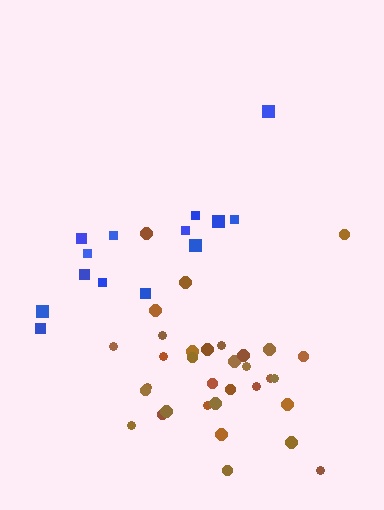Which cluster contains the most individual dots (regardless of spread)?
Brown (33).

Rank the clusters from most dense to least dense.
brown, blue.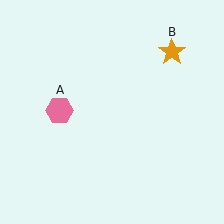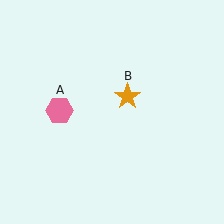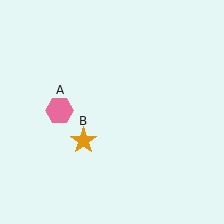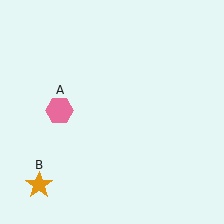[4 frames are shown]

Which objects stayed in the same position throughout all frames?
Pink hexagon (object A) remained stationary.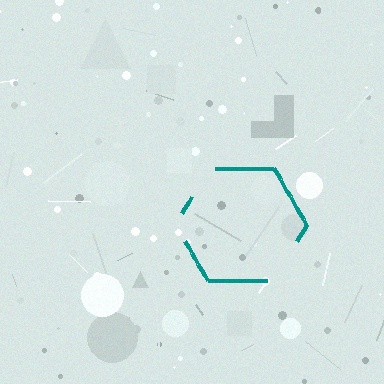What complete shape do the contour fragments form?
The contour fragments form a hexagon.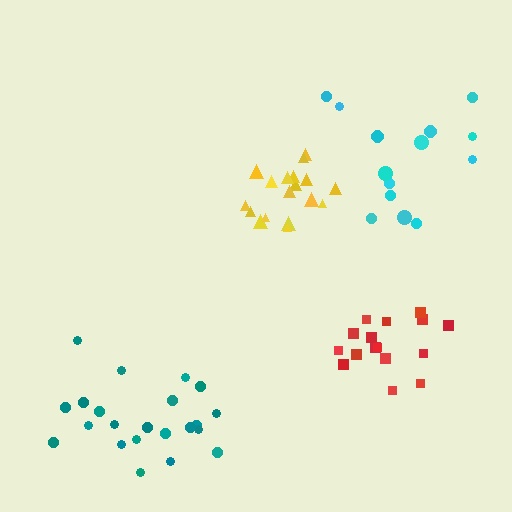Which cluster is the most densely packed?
Yellow.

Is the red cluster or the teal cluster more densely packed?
Red.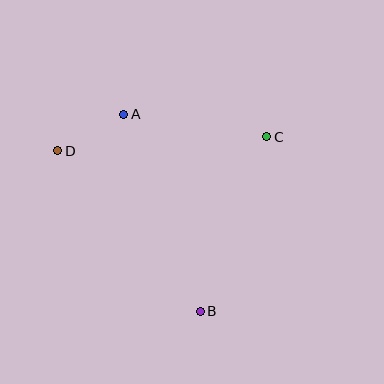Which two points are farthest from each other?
Points B and D are farthest from each other.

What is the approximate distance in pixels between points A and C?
The distance between A and C is approximately 145 pixels.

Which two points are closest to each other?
Points A and D are closest to each other.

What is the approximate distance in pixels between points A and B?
The distance between A and B is approximately 211 pixels.